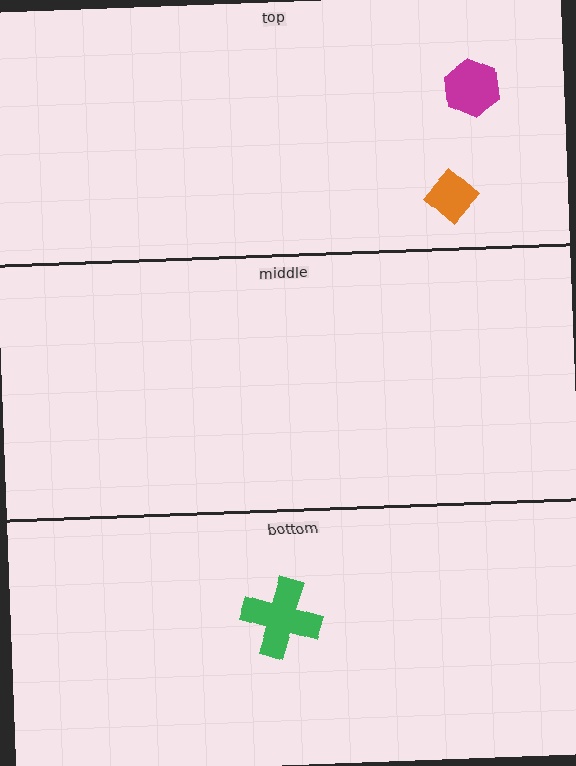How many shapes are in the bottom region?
1.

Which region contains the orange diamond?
The top region.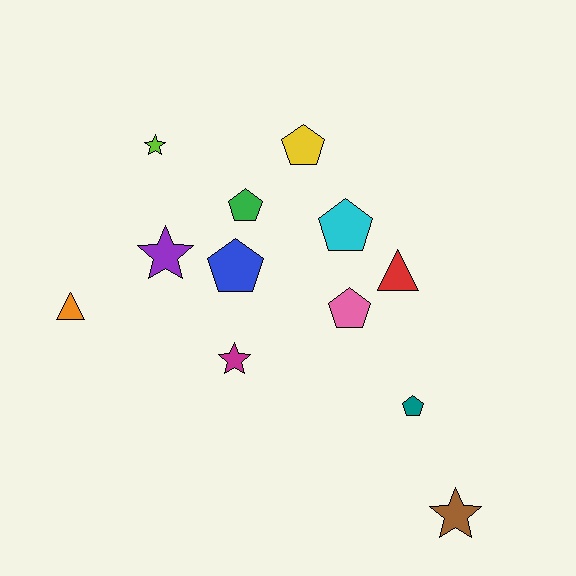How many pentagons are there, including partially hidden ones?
There are 6 pentagons.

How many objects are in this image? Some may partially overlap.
There are 12 objects.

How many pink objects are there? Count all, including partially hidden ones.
There is 1 pink object.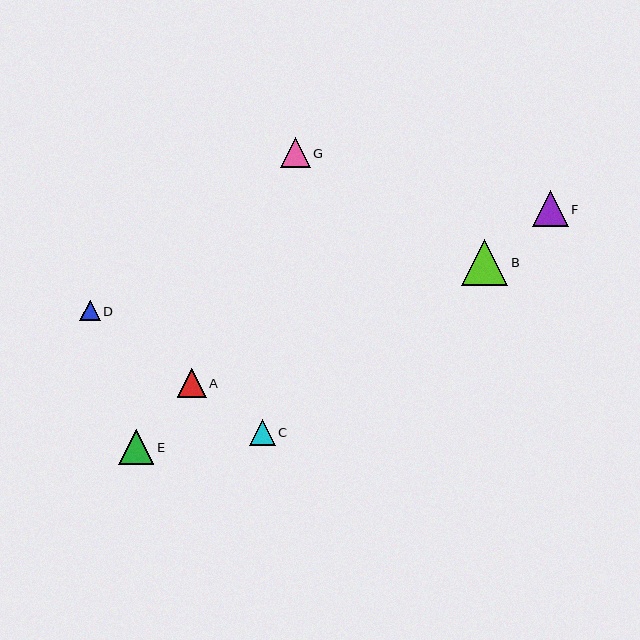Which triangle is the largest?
Triangle B is the largest with a size of approximately 46 pixels.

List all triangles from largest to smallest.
From largest to smallest: B, F, E, G, A, C, D.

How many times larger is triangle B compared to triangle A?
Triangle B is approximately 1.6 times the size of triangle A.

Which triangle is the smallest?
Triangle D is the smallest with a size of approximately 21 pixels.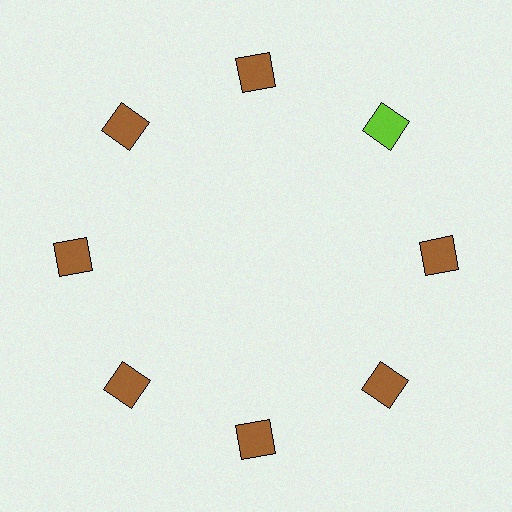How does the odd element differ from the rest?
It has a different color: lime instead of brown.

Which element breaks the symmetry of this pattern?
The lime square at roughly the 2 o'clock position breaks the symmetry. All other shapes are brown squares.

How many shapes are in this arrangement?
There are 8 shapes arranged in a ring pattern.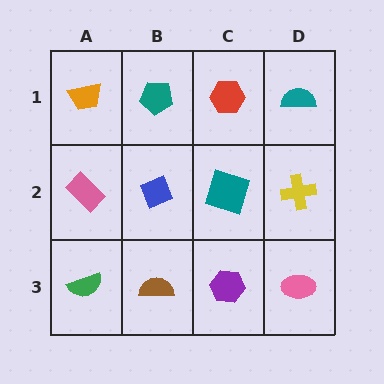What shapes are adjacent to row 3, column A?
A pink rectangle (row 2, column A), a brown semicircle (row 3, column B).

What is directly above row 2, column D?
A teal semicircle.